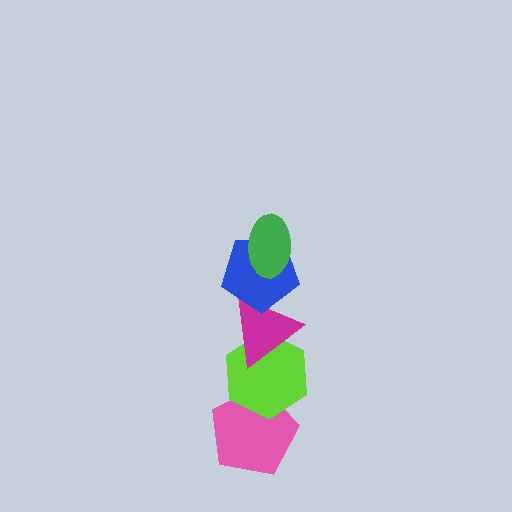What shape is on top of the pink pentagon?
The lime hexagon is on top of the pink pentagon.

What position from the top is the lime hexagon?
The lime hexagon is 4th from the top.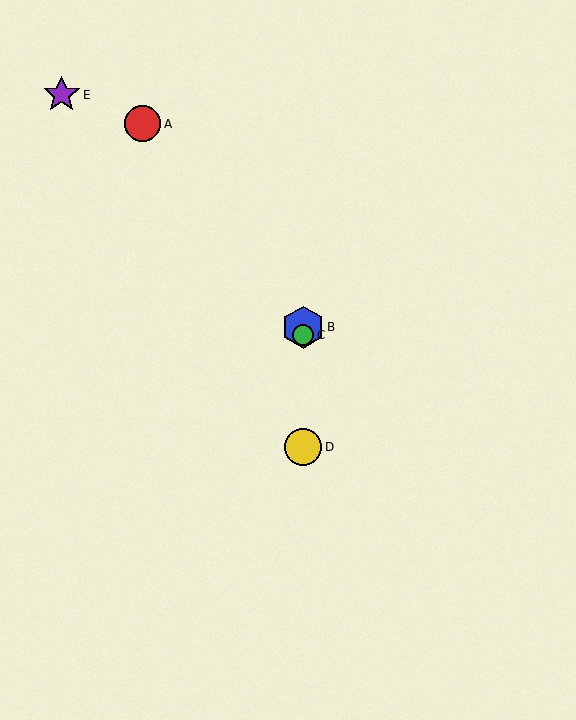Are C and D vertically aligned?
Yes, both are at x≈303.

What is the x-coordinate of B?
Object B is at x≈303.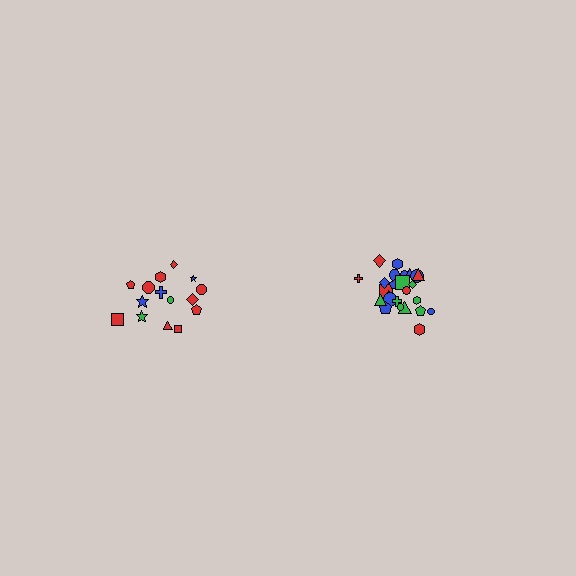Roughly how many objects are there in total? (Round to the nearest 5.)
Roughly 40 objects in total.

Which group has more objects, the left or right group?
The right group.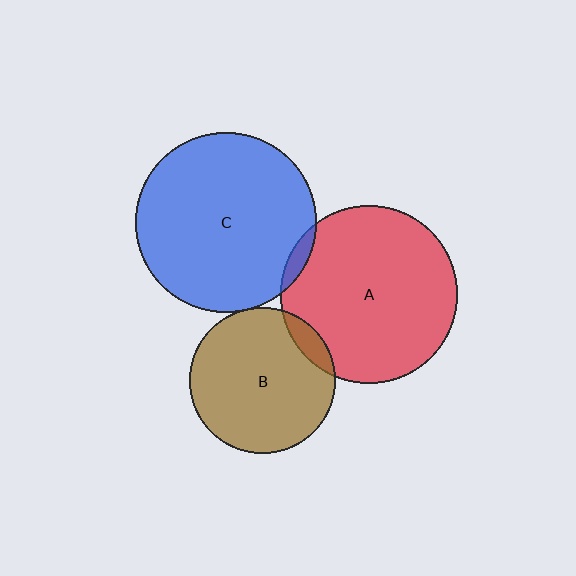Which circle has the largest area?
Circle C (blue).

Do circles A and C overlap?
Yes.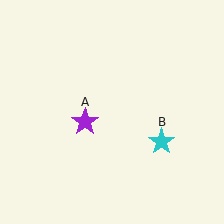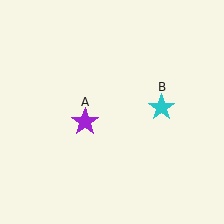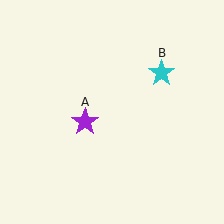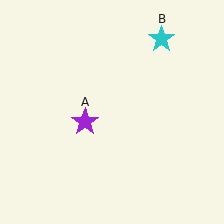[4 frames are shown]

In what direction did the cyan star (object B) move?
The cyan star (object B) moved up.